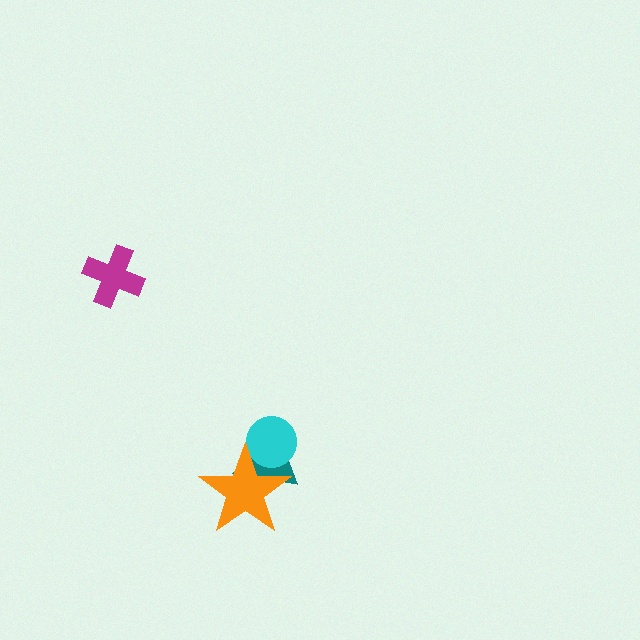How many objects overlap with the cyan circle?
2 objects overlap with the cyan circle.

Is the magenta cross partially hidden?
No, no other shape covers it.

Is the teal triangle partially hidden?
Yes, it is partially covered by another shape.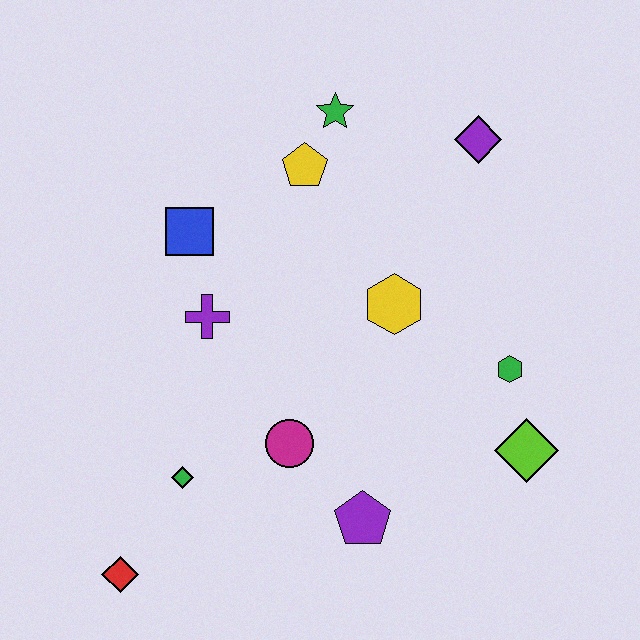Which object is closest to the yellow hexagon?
The green hexagon is closest to the yellow hexagon.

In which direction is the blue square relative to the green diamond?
The blue square is above the green diamond.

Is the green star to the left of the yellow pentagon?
No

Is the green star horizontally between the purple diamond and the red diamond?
Yes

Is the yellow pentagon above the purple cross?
Yes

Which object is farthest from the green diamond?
The purple diamond is farthest from the green diamond.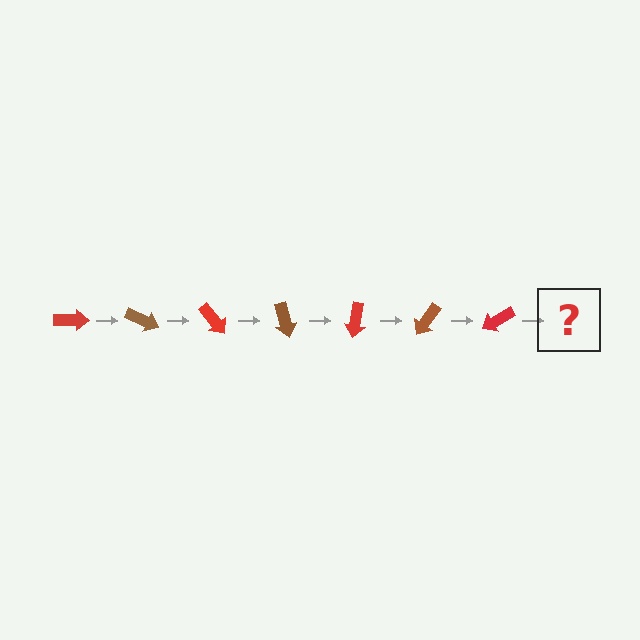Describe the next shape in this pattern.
It should be a brown arrow, rotated 175 degrees from the start.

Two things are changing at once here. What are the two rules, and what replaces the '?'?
The two rules are that it rotates 25 degrees each step and the color cycles through red and brown. The '?' should be a brown arrow, rotated 175 degrees from the start.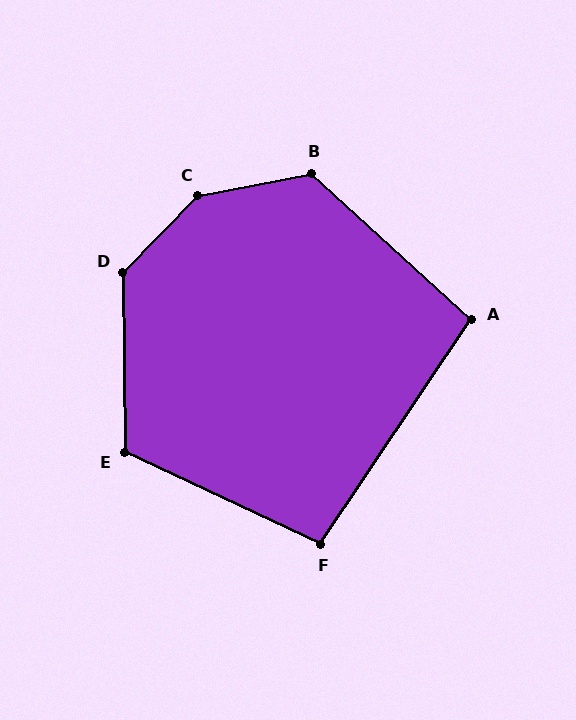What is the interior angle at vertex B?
Approximately 127 degrees (obtuse).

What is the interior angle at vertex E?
Approximately 116 degrees (obtuse).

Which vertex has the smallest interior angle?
F, at approximately 99 degrees.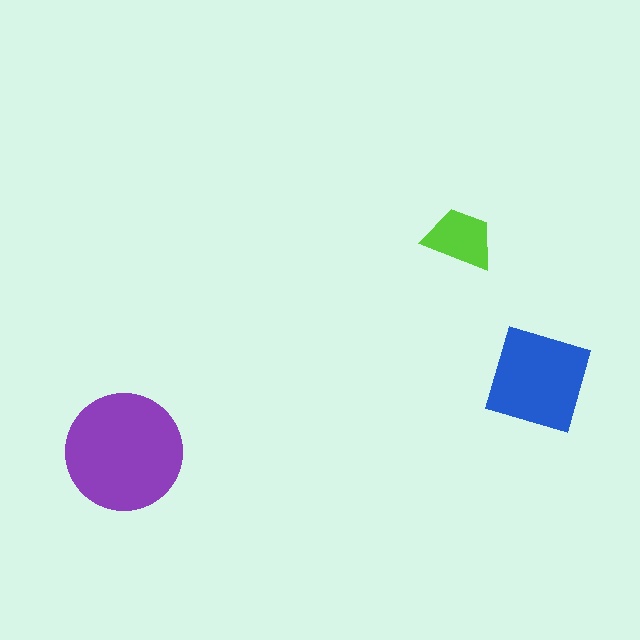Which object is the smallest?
The lime trapezoid.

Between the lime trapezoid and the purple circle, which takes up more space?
The purple circle.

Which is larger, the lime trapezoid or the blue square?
The blue square.